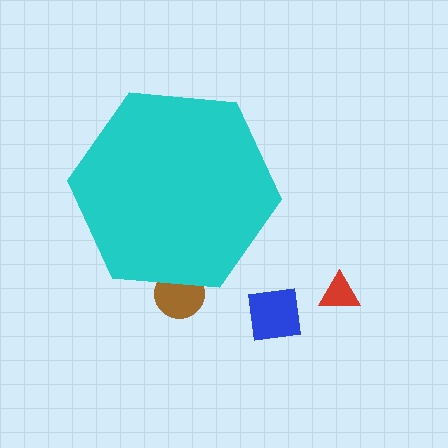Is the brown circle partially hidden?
Yes, the brown circle is partially hidden behind the cyan hexagon.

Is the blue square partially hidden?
No, the blue square is fully visible.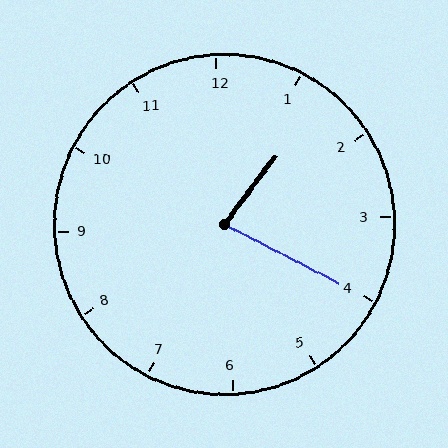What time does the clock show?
1:20.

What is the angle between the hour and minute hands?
Approximately 80 degrees.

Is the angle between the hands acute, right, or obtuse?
It is acute.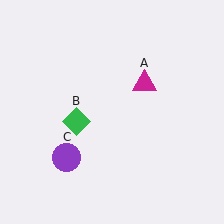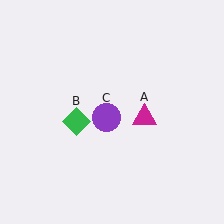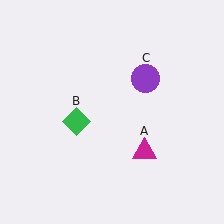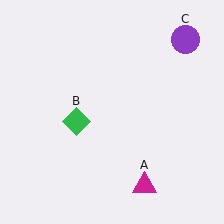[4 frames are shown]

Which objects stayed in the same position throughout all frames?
Green diamond (object B) remained stationary.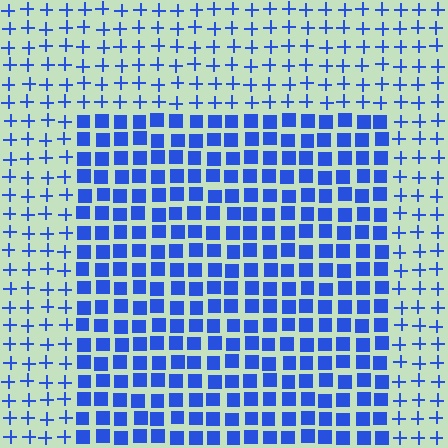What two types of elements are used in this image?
The image uses squares inside the rectangle region and plus signs outside it.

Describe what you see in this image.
The image is filled with small blue elements arranged in a uniform grid. A rectangle-shaped region contains squares, while the surrounding area contains plus signs. The boundary is defined purely by the change in element shape.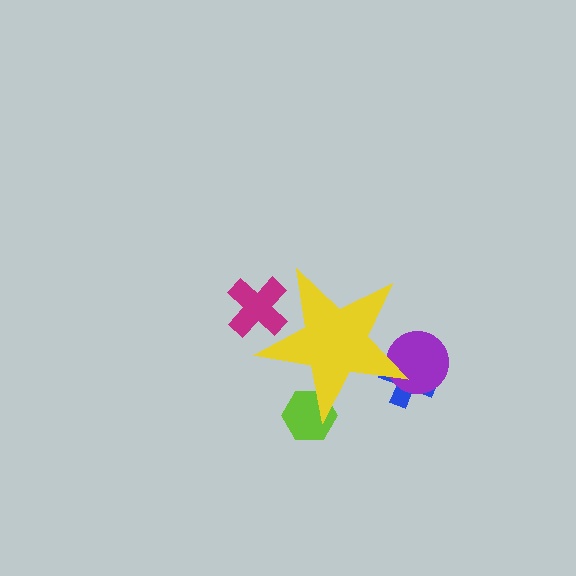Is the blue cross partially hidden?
Yes, the blue cross is partially hidden behind the yellow star.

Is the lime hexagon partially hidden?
Yes, the lime hexagon is partially hidden behind the yellow star.